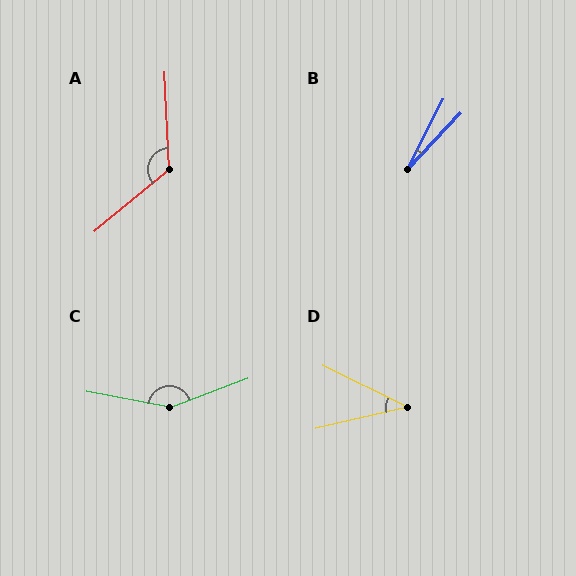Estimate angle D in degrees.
Approximately 39 degrees.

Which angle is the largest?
C, at approximately 149 degrees.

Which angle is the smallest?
B, at approximately 17 degrees.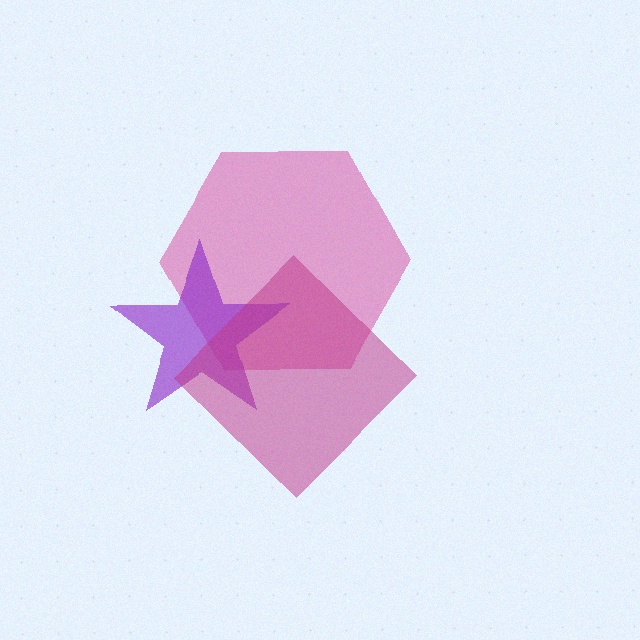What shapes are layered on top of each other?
The layered shapes are: a pink hexagon, a purple star, a magenta diamond.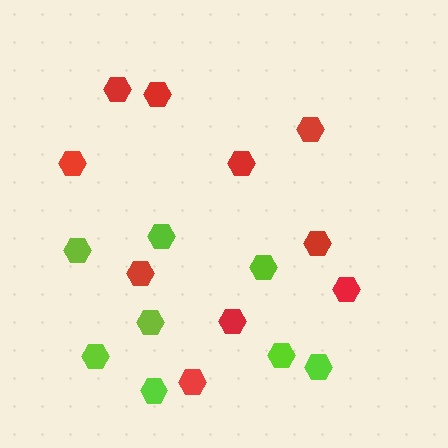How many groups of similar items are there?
There are 2 groups: one group of red hexagons (10) and one group of lime hexagons (8).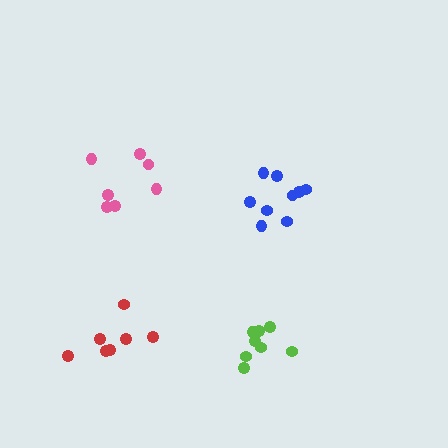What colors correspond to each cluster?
The clusters are colored: blue, pink, red, lime.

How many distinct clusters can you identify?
There are 4 distinct clusters.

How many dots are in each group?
Group 1: 9 dots, Group 2: 7 dots, Group 3: 7 dots, Group 4: 8 dots (31 total).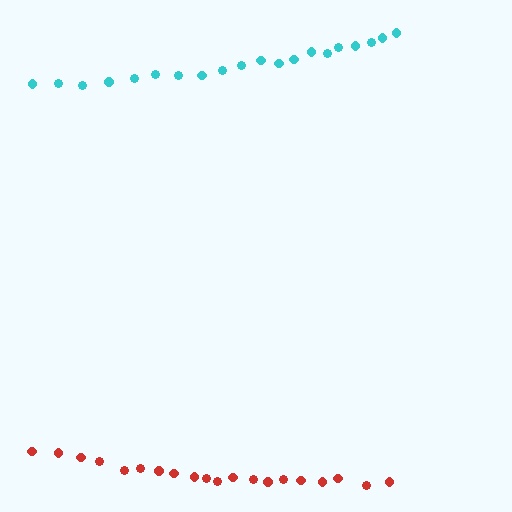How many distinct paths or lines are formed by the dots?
There are 2 distinct paths.